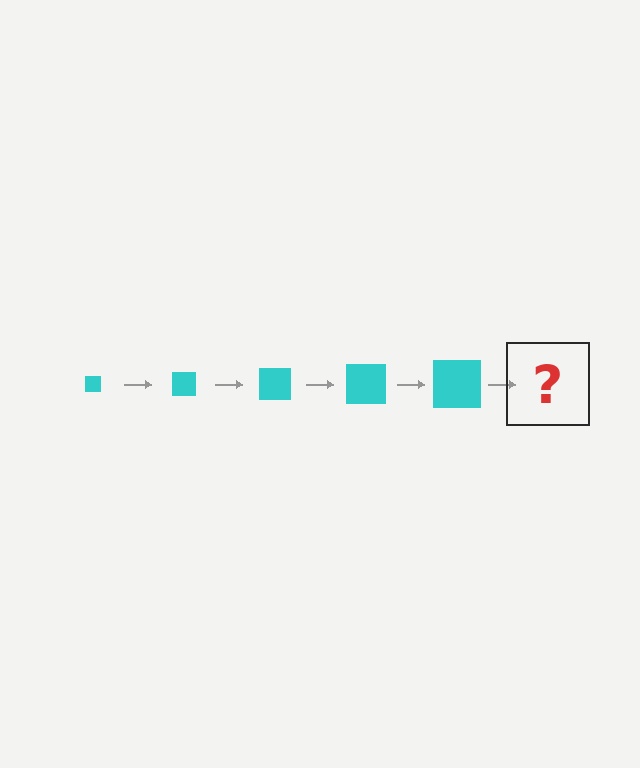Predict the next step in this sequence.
The next step is a cyan square, larger than the previous one.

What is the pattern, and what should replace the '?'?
The pattern is that the square gets progressively larger each step. The '?' should be a cyan square, larger than the previous one.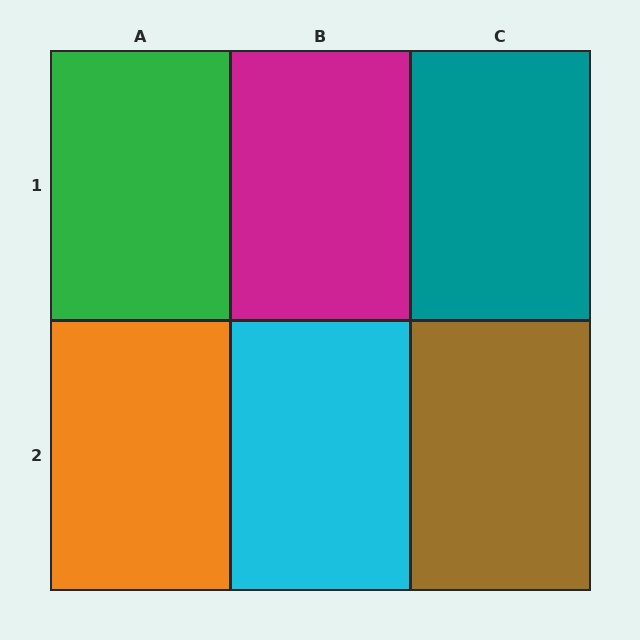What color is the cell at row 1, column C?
Teal.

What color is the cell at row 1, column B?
Magenta.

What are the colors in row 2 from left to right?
Orange, cyan, brown.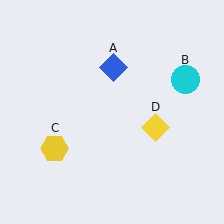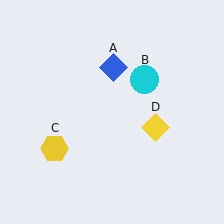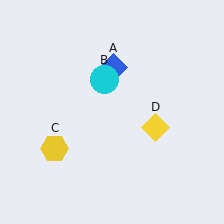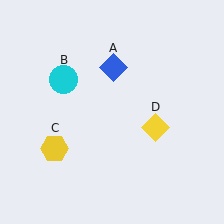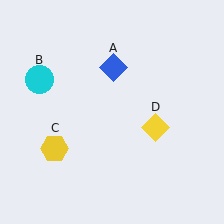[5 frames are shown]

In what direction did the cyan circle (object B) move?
The cyan circle (object B) moved left.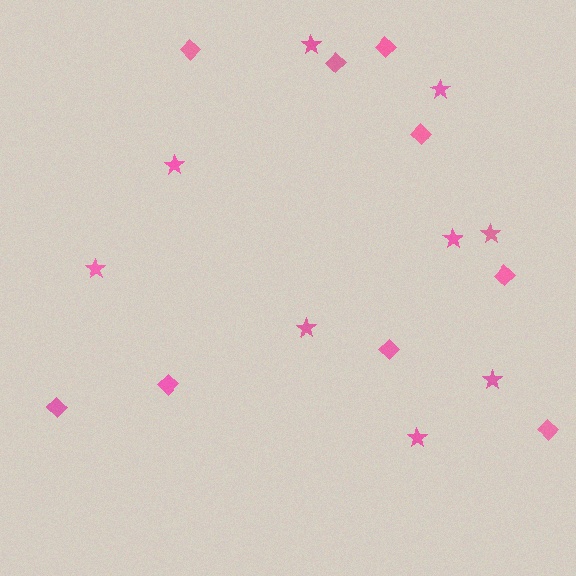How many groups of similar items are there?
There are 2 groups: one group of stars (9) and one group of diamonds (9).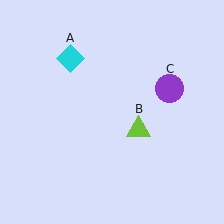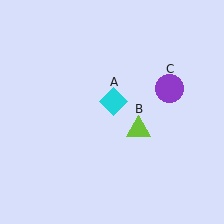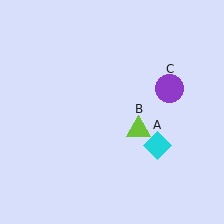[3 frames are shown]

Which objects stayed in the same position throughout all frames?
Lime triangle (object B) and purple circle (object C) remained stationary.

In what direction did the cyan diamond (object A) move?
The cyan diamond (object A) moved down and to the right.